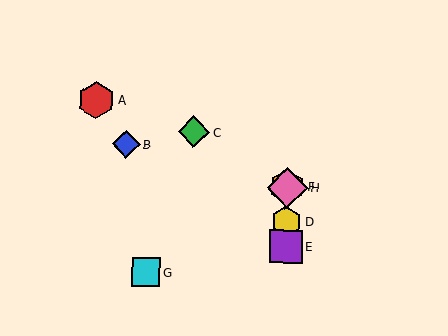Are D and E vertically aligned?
Yes, both are at x≈286.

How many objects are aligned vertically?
4 objects (D, E, F, H) are aligned vertically.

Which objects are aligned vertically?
Objects D, E, F, H are aligned vertically.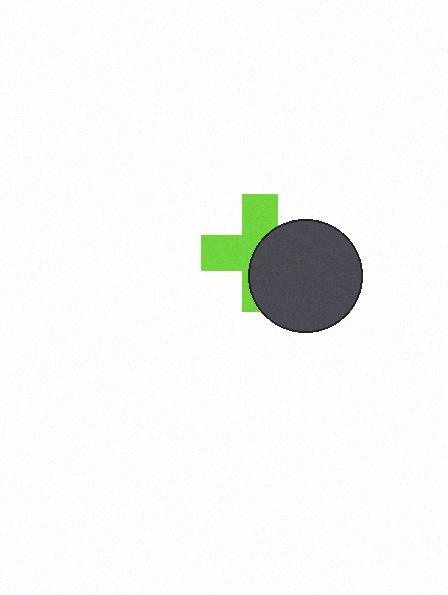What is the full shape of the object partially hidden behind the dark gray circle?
The partially hidden object is a lime cross.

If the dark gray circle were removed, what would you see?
You would see the complete lime cross.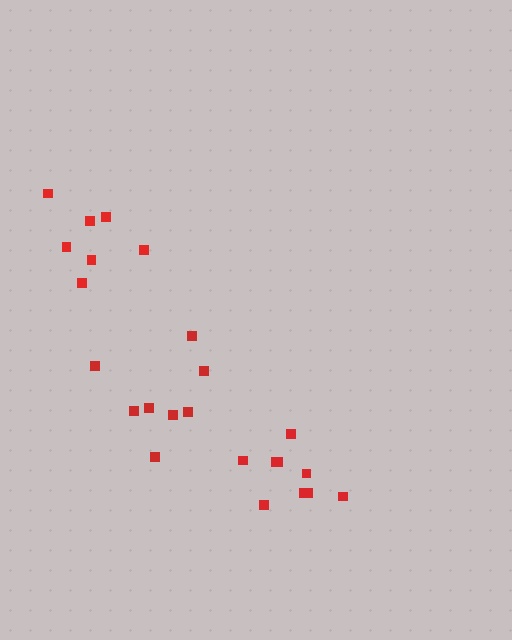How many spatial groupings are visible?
There are 3 spatial groupings.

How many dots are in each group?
Group 1: 8 dots, Group 2: 9 dots, Group 3: 7 dots (24 total).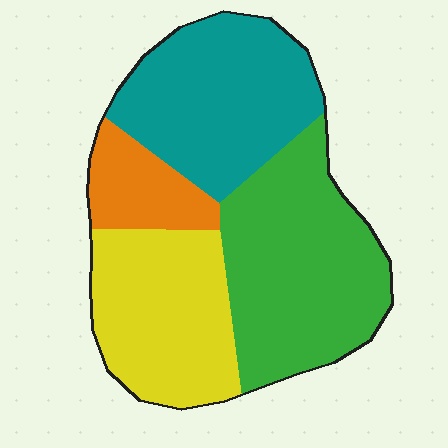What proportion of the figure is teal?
Teal covers 29% of the figure.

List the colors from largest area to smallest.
From largest to smallest: green, teal, yellow, orange.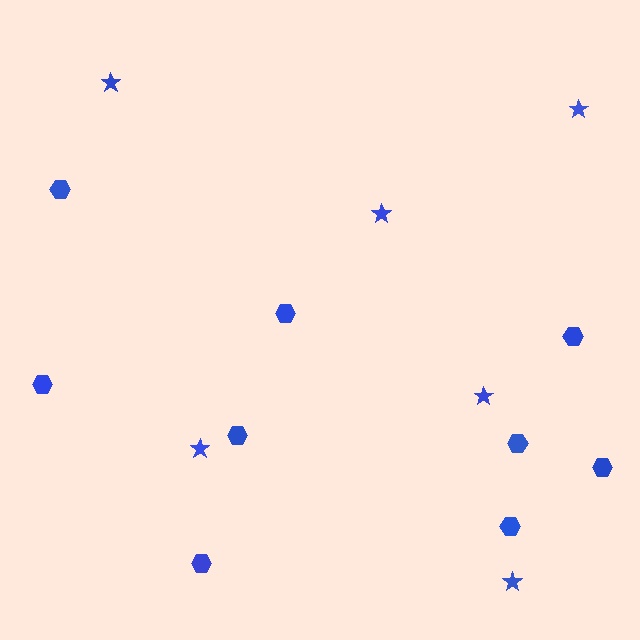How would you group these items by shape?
There are 2 groups: one group of hexagons (9) and one group of stars (6).